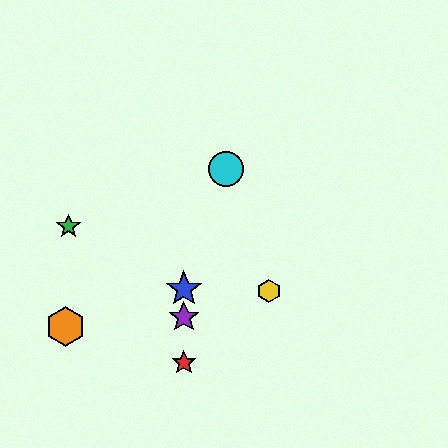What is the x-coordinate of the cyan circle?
The cyan circle is at x≈226.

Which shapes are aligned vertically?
The red star, the blue star, the purple star are aligned vertically.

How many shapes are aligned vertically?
3 shapes (the red star, the blue star, the purple star) are aligned vertically.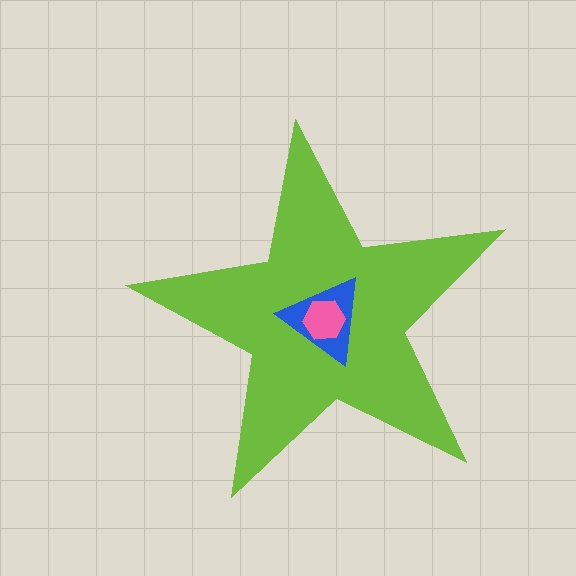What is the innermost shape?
The pink hexagon.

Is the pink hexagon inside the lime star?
Yes.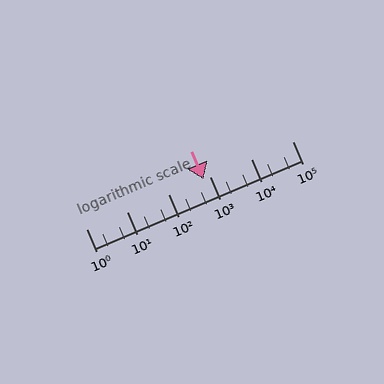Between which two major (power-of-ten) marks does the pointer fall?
The pointer is between 100 and 1000.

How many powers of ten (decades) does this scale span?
The scale spans 5 decades, from 1 to 100000.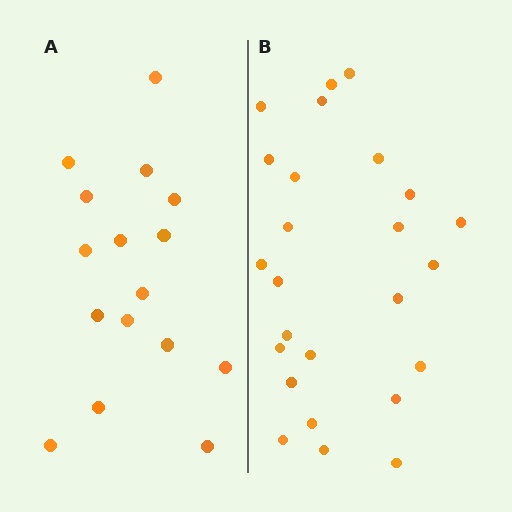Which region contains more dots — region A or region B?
Region B (the right region) has more dots.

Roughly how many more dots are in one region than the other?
Region B has roughly 8 or so more dots than region A.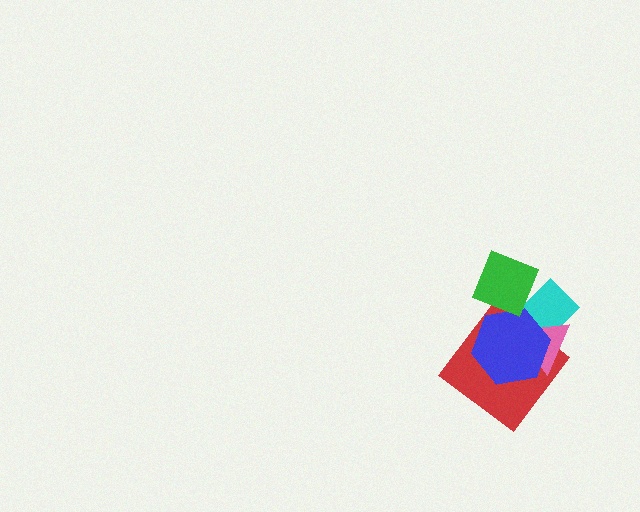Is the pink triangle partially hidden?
Yes, it is partially covered by another shape.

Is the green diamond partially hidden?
No, no other shape covers it.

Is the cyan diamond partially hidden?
Yes, it is partially covered by another shape.